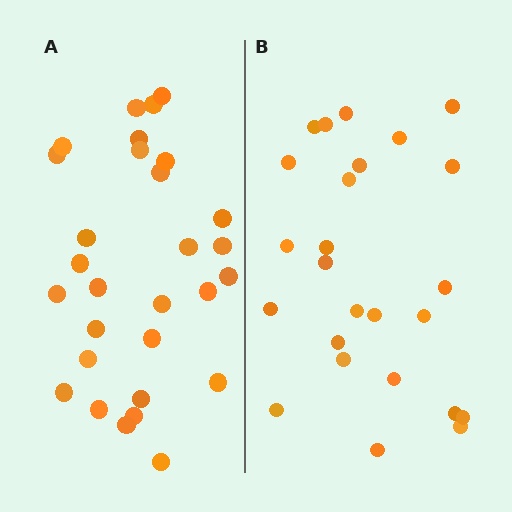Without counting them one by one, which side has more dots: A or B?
Region A (the left region) has more dots.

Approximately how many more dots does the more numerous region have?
Region A has about 4 more dots than region B.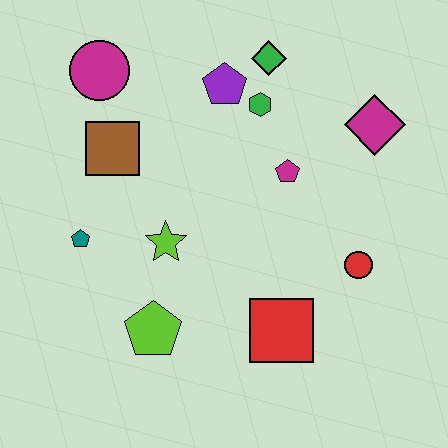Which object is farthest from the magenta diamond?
The teal pentagon is farthest from the magenta diamond.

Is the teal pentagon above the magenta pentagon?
No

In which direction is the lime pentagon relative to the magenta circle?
The lime pentagon is below the magenta circle.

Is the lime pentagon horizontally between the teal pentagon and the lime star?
Yes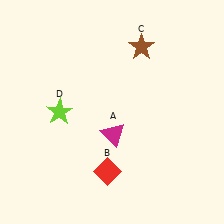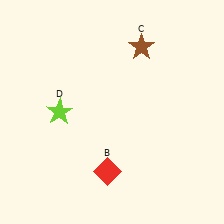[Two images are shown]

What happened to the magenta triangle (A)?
The magenta triangle (A) was removed in Image 2. It was in the bottom-right area of Image 1.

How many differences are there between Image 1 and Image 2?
There is 1 difference between the two images.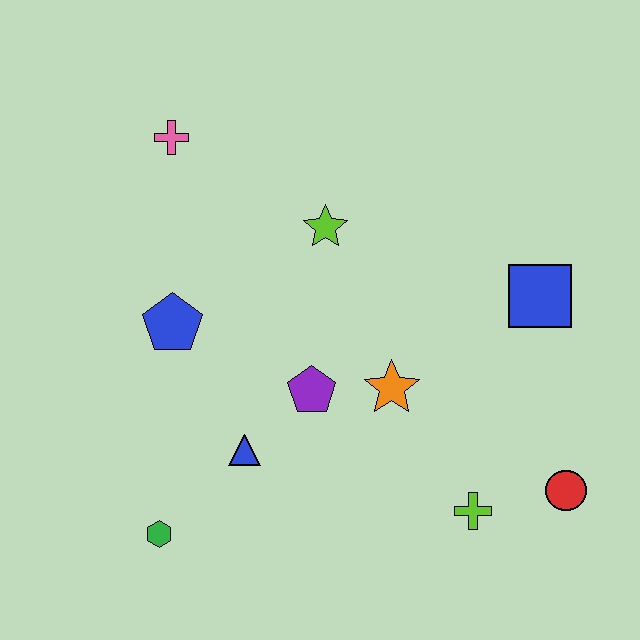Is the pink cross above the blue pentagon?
Yes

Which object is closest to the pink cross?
The lime star is closest to the pink cross.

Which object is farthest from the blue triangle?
The blue square is farthest from the blue triangle.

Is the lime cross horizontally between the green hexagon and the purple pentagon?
No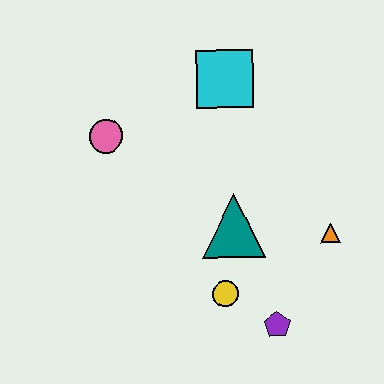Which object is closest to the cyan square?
The pink circle is closest to the cyan square.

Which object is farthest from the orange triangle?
The pink circle is farthest from the orange triangle.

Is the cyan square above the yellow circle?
Yes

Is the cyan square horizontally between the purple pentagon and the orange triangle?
No